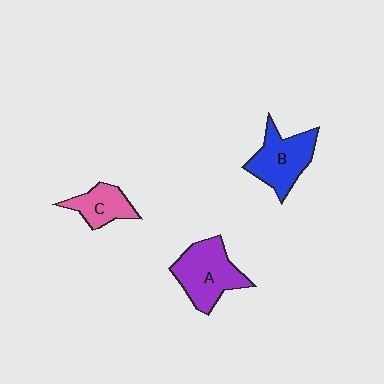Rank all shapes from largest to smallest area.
From largest to smallest: A (purple), B (blue), C (pink).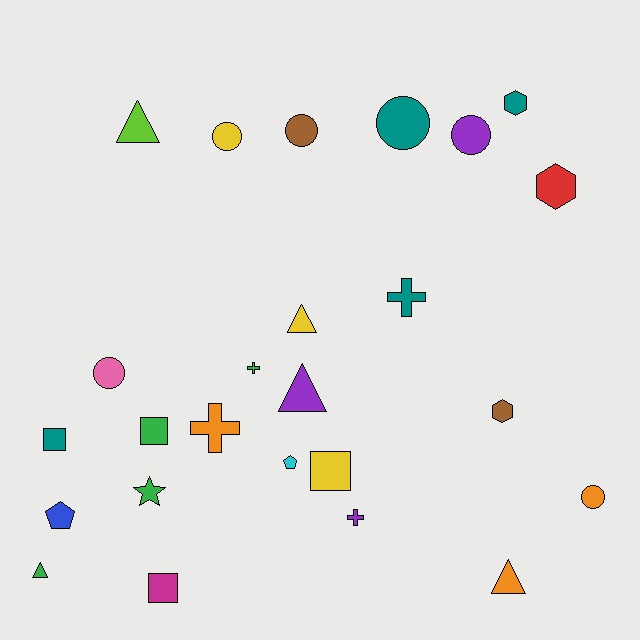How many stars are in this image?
There is 1 star.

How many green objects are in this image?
There are 4 green objects.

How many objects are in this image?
There are 25 objects.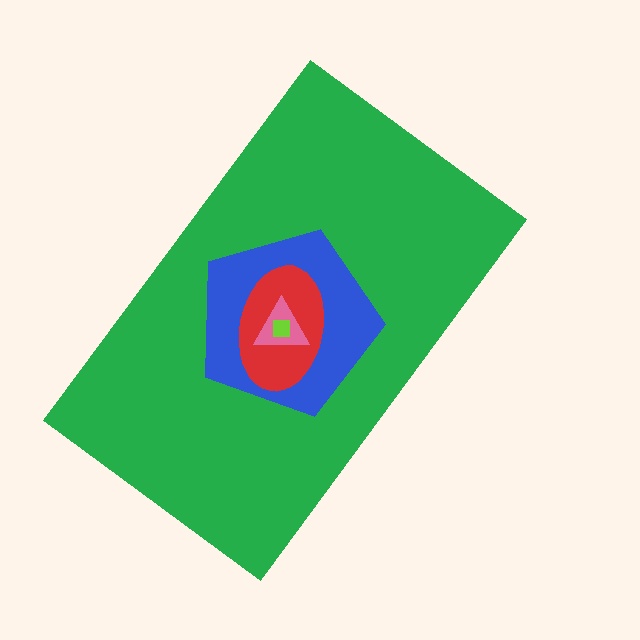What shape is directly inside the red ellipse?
The pink triangle.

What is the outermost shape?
The green rectangle.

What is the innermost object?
The lime square.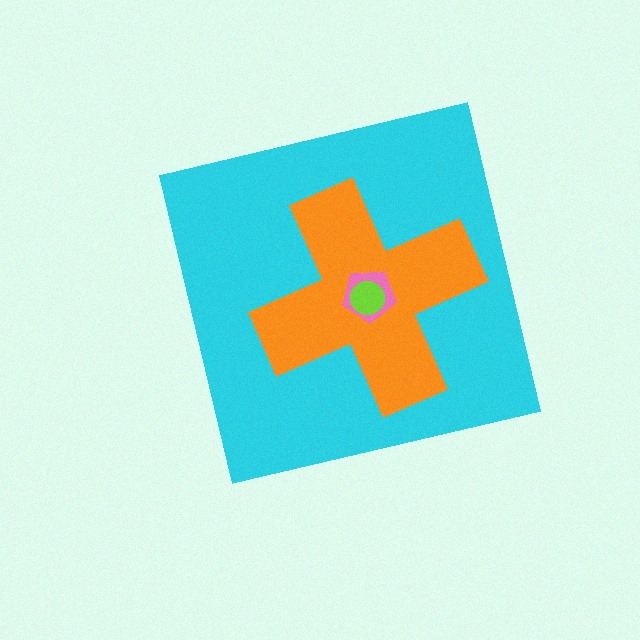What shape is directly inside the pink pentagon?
The lime circle.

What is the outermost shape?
The cyan square.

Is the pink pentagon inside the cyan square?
Yes.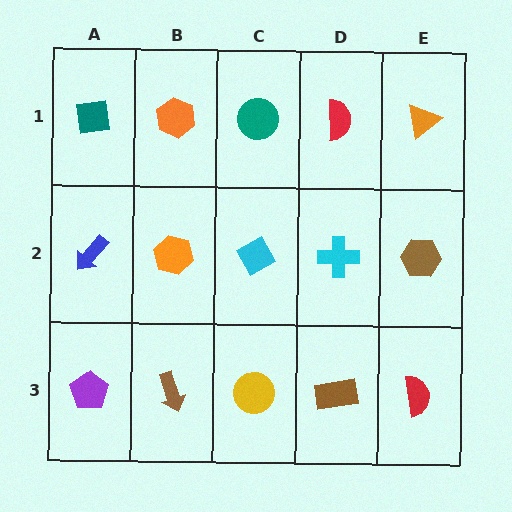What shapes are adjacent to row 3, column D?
A cyan cross (row 2, column D), a yellow circle (row 3, column C), a red semicircle (row 3, column E).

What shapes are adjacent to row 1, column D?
A cyan cross (row 2, column D), a teal circle (row 1, column C), an orange triangle (row 1, column E).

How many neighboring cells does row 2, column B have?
4.